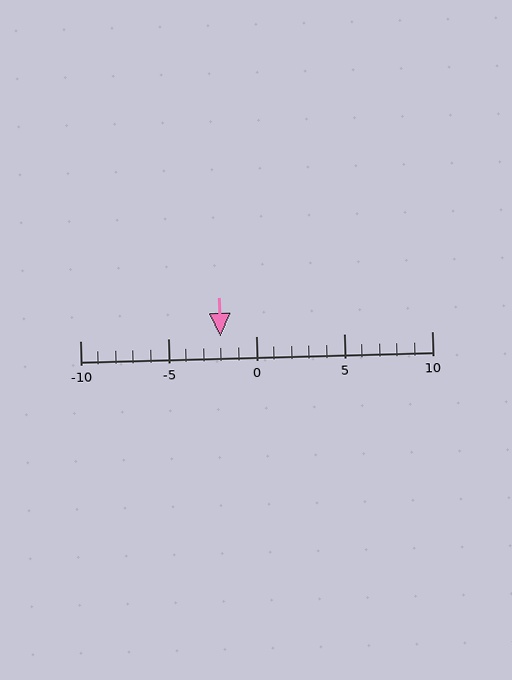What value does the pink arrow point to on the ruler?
The pink arrow points to approximately -2.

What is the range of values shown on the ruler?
The ruler shows values from -10 to 10.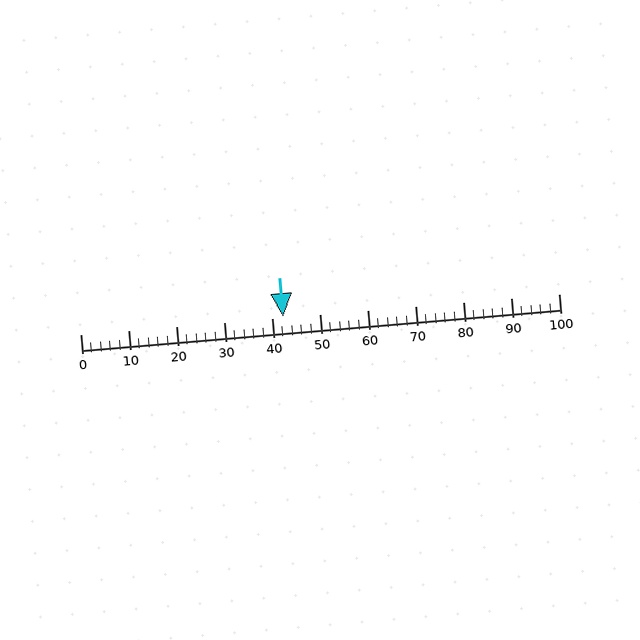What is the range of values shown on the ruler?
The ruler shows values from 0 to 100.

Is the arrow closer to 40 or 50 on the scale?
The arrow is closer to 40.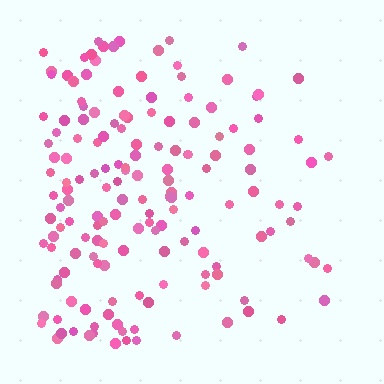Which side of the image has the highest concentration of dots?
The left.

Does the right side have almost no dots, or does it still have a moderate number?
Still a moderate number, just noticeably fewer than the left.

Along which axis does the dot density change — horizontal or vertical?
Horizontal.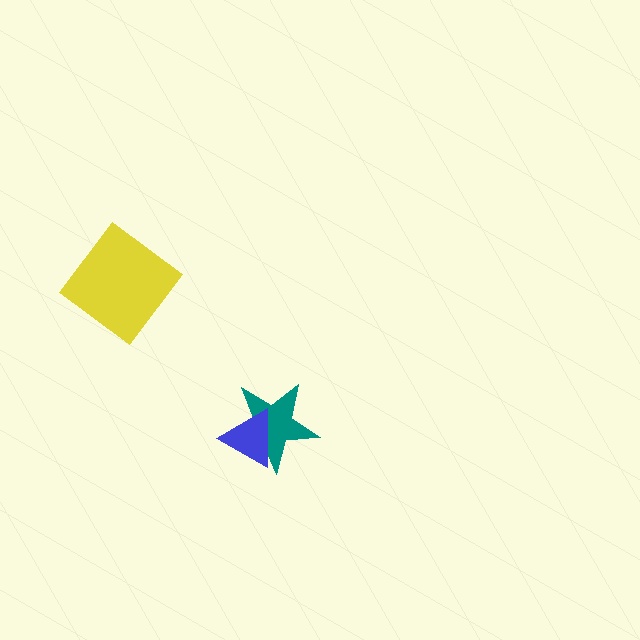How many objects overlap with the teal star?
1 object overlaps with the teal star.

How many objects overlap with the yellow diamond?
0 objects overlap with the yellow diamond.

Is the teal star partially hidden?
Yes, it is partially covered by another shape.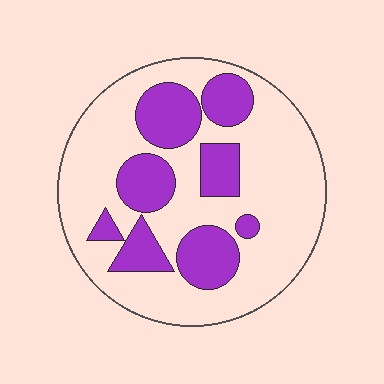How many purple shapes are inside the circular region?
8.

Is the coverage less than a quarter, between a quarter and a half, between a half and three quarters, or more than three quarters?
Between a quarter and a half.